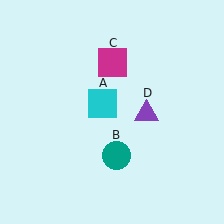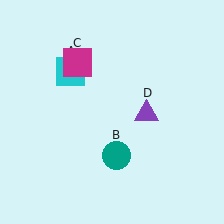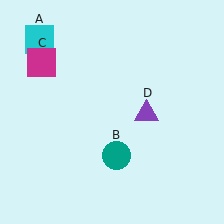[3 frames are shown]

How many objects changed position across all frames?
2 objects changed position: cyan square (object A), magenta square (object C).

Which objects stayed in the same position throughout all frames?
Teal circle (object B) and purple triangle (object D) remained stationary.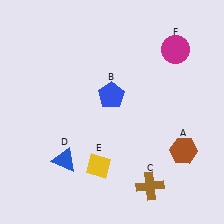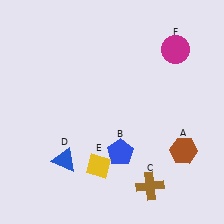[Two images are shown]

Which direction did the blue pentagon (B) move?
The blue pentagon (B) moved down.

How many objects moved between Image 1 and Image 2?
1 object moved between the two images.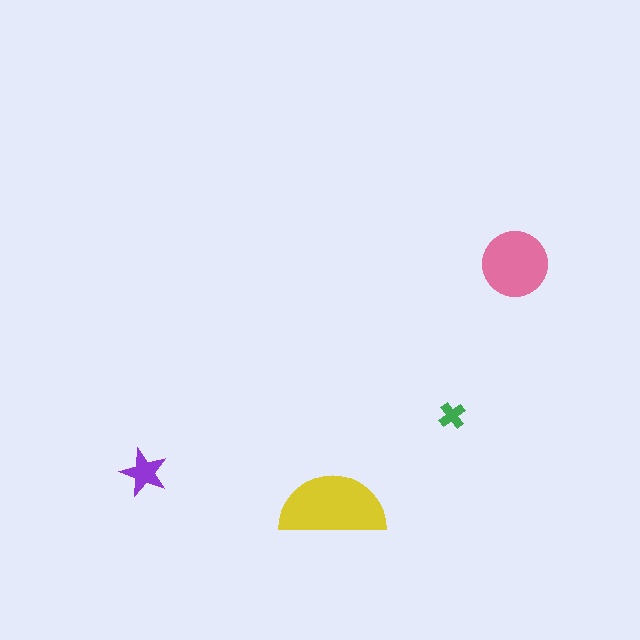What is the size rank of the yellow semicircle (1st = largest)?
1st.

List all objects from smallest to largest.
The green cross, the purple star, the pink circle, the yellow semicircle.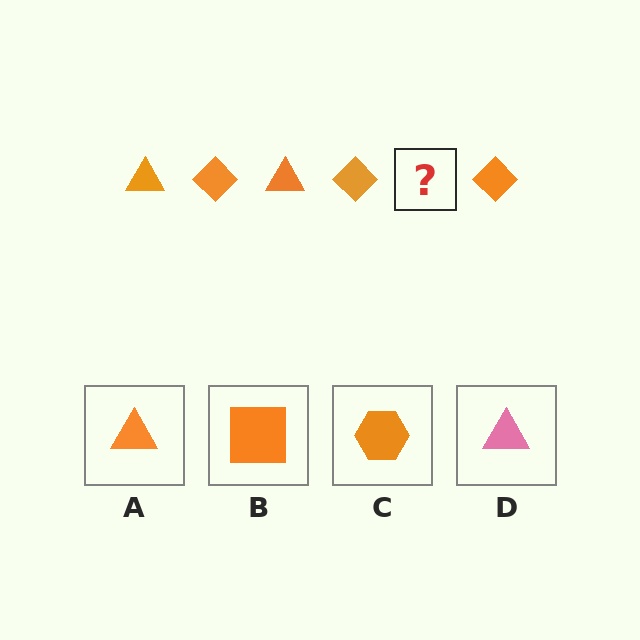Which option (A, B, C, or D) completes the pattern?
A.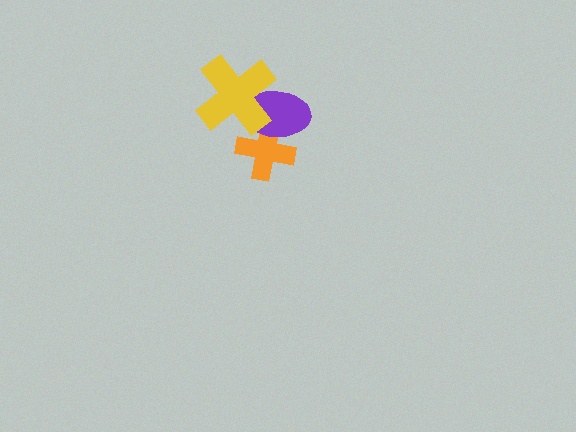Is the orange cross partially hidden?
Yes, it is partially covered by another shape.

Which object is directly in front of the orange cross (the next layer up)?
The purple ellipse is directly in front of the orange cross.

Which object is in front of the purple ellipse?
The yellow cross is in front of the purple ellipse.